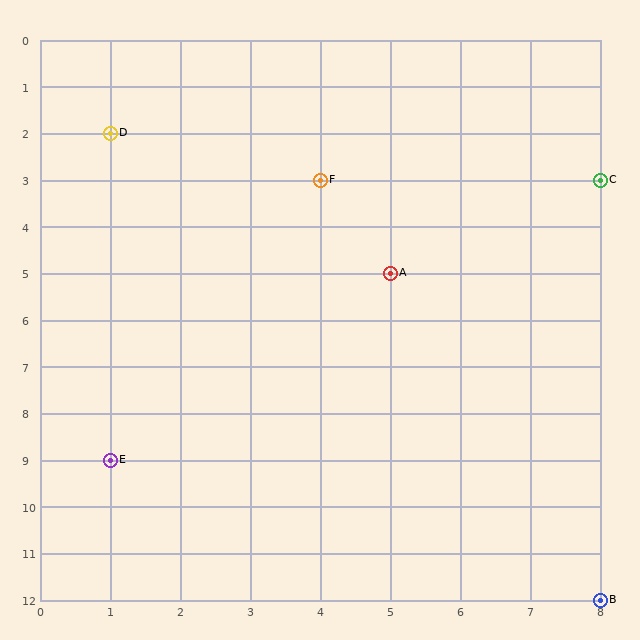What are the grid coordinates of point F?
Point F is at grid coordinates (4, 3).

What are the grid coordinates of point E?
Point E is at grid coordinates (1, 9).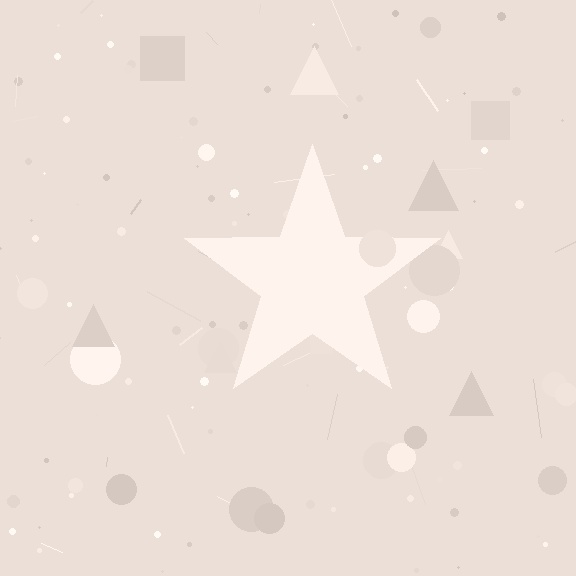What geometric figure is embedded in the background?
A star is embedded in the background.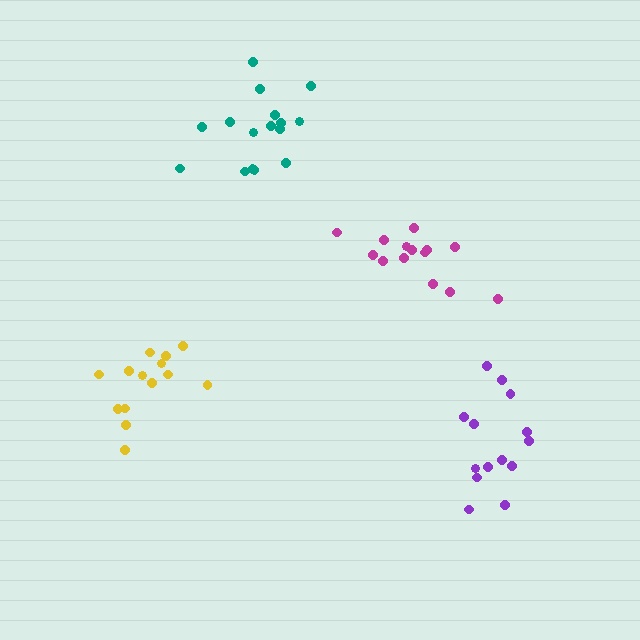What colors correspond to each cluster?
The clusters are colored: teal, magenta, yellow, purple.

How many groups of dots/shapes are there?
There are 4 groups.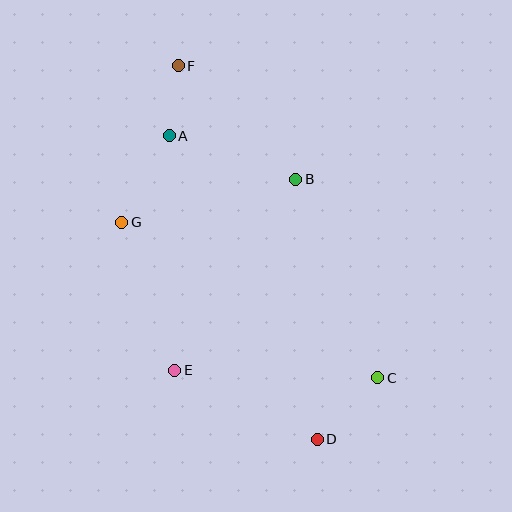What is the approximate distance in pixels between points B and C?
The distance between B and C is approximately 215 pixels.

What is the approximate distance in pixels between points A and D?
The distance between A and D is approximately 337 pixels.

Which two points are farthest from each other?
Points D and F are farthest from each other.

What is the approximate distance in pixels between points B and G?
The distance between B and G is approximately 180 pixels.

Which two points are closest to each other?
Points A and F are closest to each other.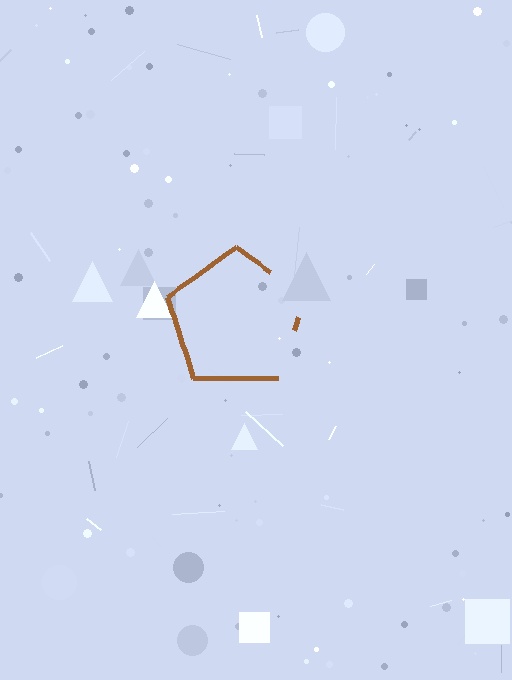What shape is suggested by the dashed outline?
The dashed outline suggests a pentagon.